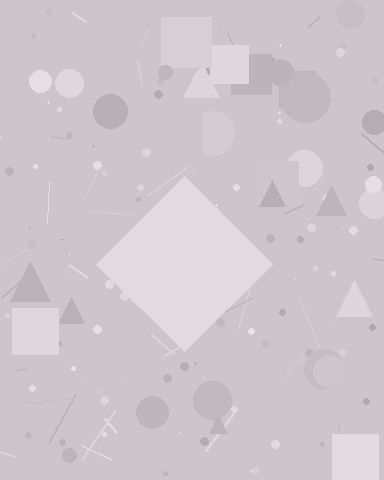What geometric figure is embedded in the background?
A diamond is embedded in the background.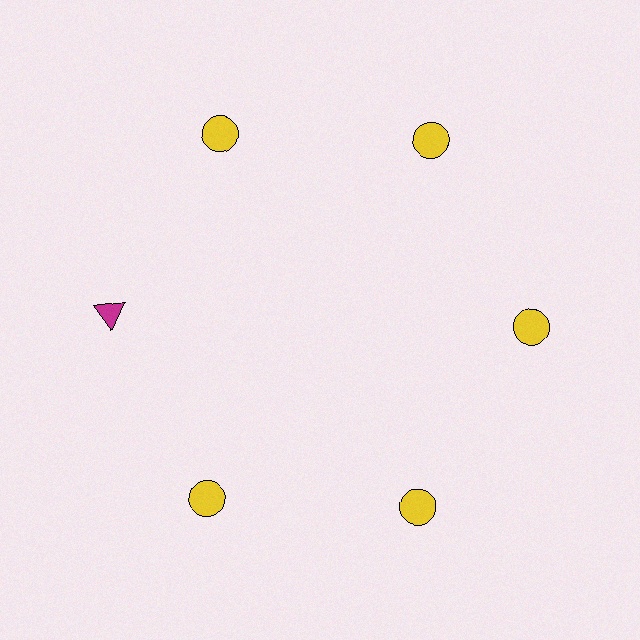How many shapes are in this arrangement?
There are 6 shapes arranged in a ring pattern.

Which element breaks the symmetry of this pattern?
The magenta triangle at roughly the 9 o'clock position breaks the symmetry. All other shapes are yellow circles.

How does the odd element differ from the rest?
It differs in both color (magenta instead of yellow) and shape (triangle instead of circle).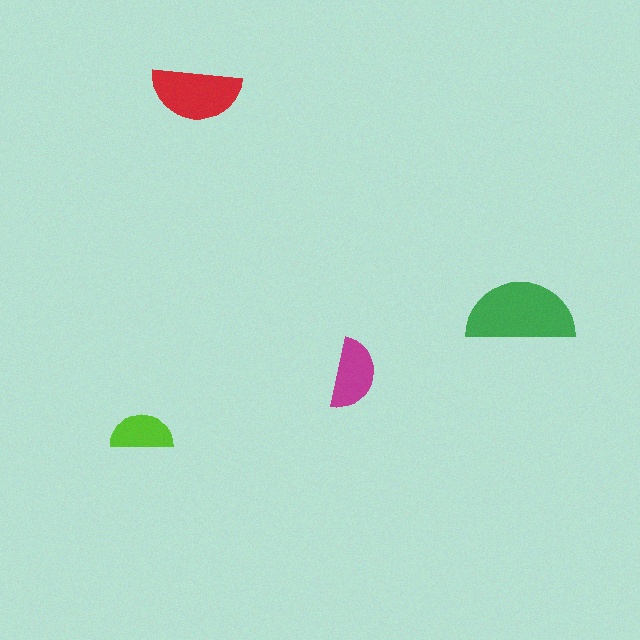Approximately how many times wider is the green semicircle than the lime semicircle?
About 1.5 times wider.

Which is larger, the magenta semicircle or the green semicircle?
The green one.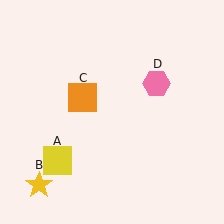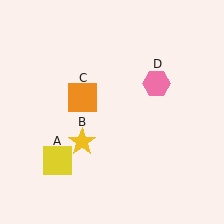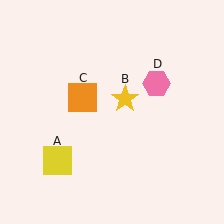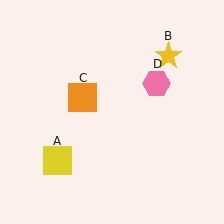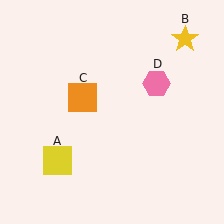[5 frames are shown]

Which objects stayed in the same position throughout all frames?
Yellow square (object A) and orange square (object C) and pink hexagon (object D) remained stationary.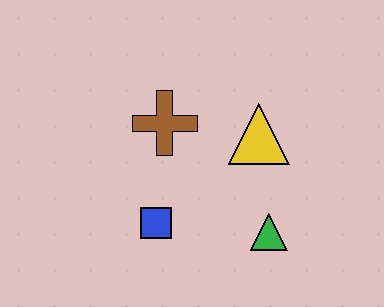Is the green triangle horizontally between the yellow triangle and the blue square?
No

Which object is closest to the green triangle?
The yellow triangle is closest to the green triangle.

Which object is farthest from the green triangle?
The brown cross is farthest from the green triangle.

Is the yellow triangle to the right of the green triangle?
No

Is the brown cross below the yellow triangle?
No